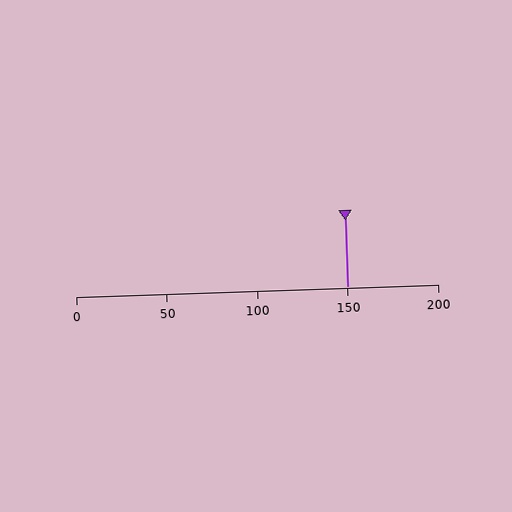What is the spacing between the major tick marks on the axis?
The major ticks are spaced 50 apart.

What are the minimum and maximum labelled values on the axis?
The axis runs from 0 to 200.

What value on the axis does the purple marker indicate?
The marker indicates approximately 150.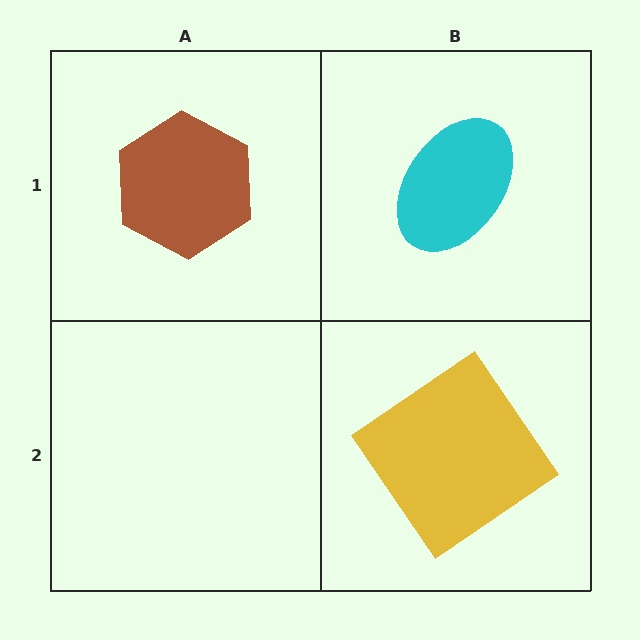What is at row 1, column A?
A brown hexagon.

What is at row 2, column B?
A yellow diamond.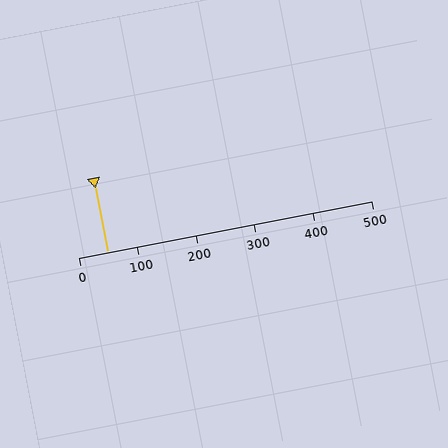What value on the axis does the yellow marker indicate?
The marker indicates approximately 50.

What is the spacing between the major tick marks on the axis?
The major ticks are spaced 100 apart.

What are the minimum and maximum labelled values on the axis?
The axis runs from 0 to 500.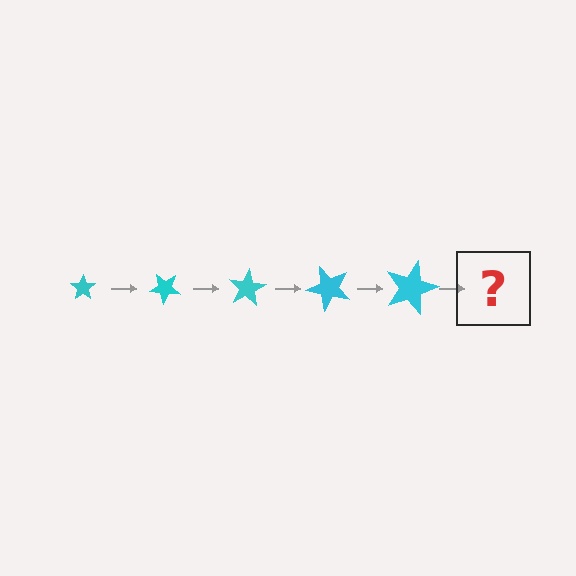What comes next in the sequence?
The next element should be a star, larger than the previous one and rotated 200 degrees from the start.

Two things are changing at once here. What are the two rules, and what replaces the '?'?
The two rules are that the star grows larger each step and it rotates 40 degrees each step. The '?' should be a star, larger than the previous one and rotated 200 degrees from the start.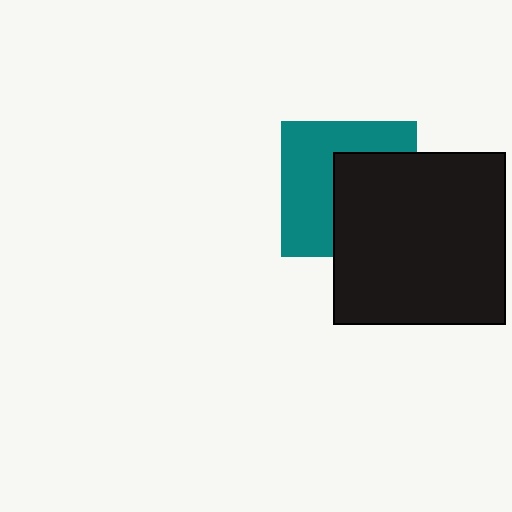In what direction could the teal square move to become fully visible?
The teal square could move left. That would shift it out from behind the black square entirely.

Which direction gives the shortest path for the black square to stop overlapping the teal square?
Moving right gives the shortest separation.